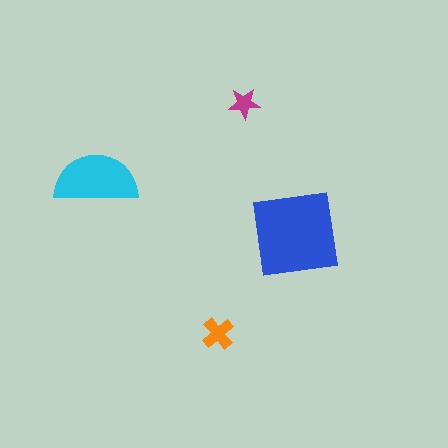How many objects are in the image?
There are 4 objects in the image.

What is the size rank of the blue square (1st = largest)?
1st.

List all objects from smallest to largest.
The magenta star, the orange cross, the cyan semicircle, the blue square.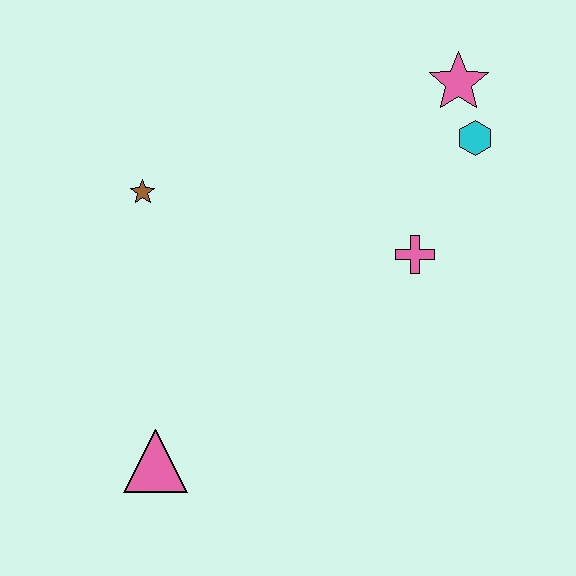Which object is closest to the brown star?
The pink triangle is closest to the brown star.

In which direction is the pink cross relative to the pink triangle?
The pink cross is to the right of the pink triangle.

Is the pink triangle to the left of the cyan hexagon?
Yes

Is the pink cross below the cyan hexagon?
Yes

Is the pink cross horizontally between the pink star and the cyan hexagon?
No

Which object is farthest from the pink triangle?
The pink star is farthest from the pink triangle.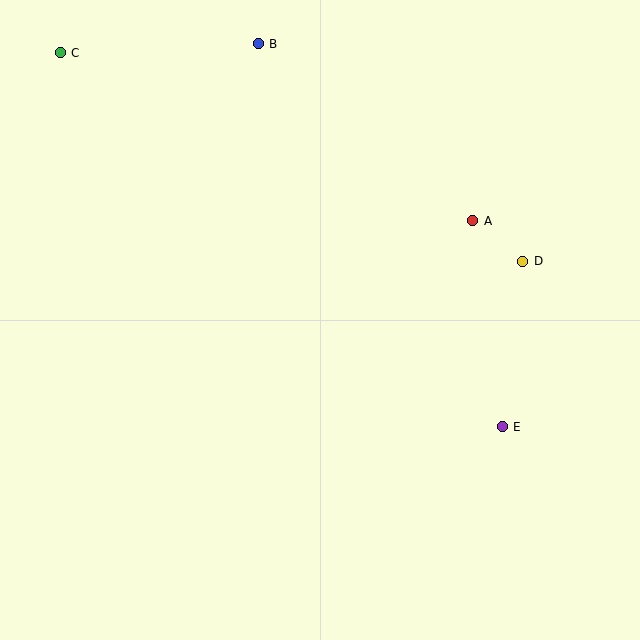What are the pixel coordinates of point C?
Point C is at (60, 53).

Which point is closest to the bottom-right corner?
Point E is closest to the bottom-right corner.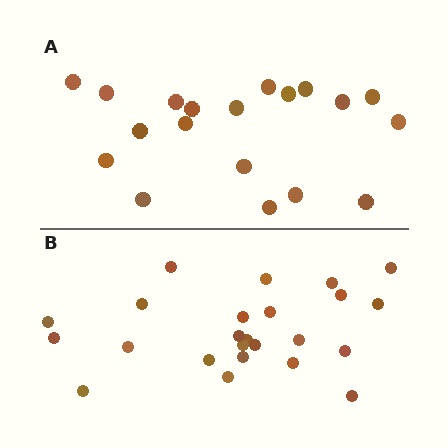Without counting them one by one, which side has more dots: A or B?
Region B (the bottom region) has more dots.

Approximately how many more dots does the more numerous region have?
Region B has about 5 more dots than region A.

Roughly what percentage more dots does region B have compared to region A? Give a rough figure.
About 25% more.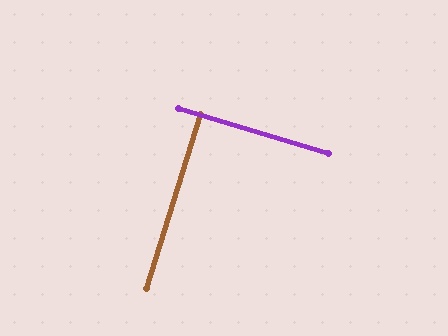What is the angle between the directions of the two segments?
Approximately 89 degrees.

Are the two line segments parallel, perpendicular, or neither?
Perpendicular — they meet at approximately 89°.